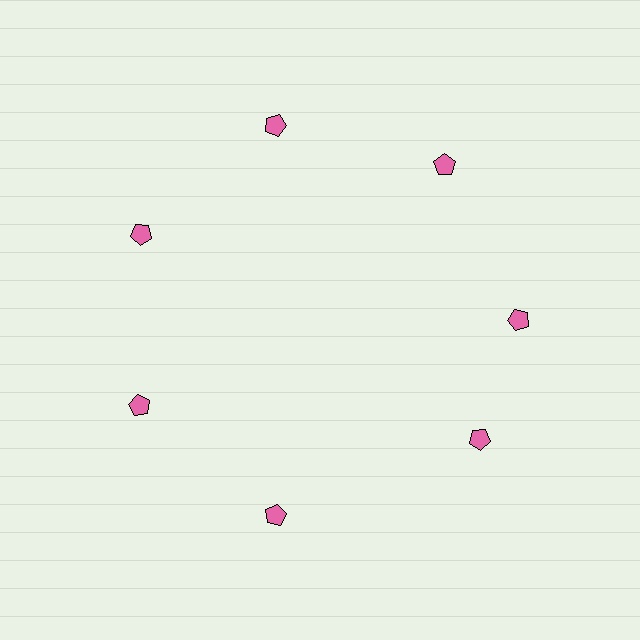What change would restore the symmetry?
The symmetry would be restored by rotating it back into even spacing with its neighbors so that all 7 pentagons sit at equal angles and equal distance from the center.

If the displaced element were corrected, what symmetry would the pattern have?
It would have 7-fold rotational symmetry — the pattern would map onto itself every 51 degrees.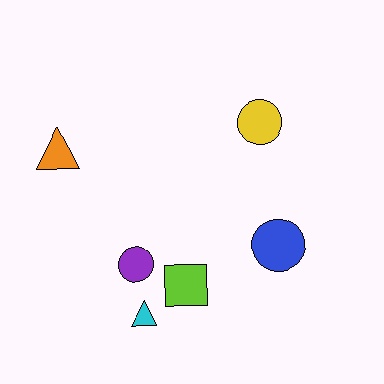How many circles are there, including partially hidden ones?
There are 3 circles.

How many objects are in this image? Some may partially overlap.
There are 6 objects.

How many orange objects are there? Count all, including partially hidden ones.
There is 1 orange object.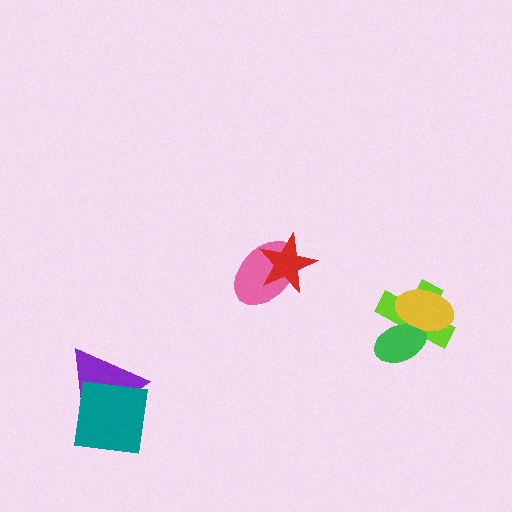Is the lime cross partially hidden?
Yes, it is partially covered by another shape.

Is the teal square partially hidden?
No, no other shape covers it.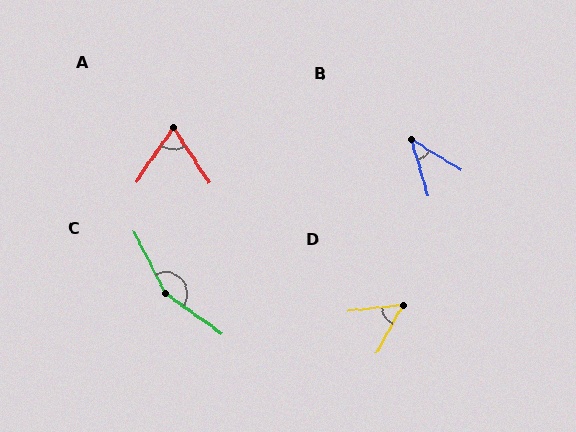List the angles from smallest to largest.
B (41°), D (55°), A (68°), C (152°).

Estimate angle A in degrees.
Approximately 68 degrees.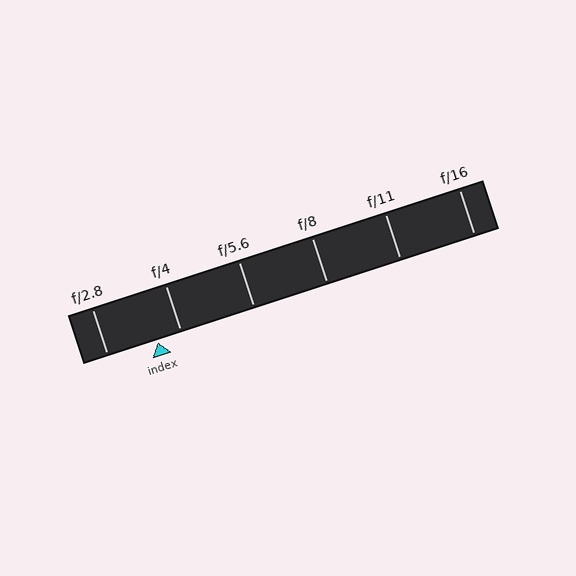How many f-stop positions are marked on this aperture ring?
There are 6 f-stop positions marked.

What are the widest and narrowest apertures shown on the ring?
The widest aperture shown is f/2.8 and the narrowest is f/16.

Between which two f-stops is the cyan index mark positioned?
The index mark is between f/2.8 and f/4.